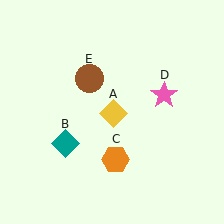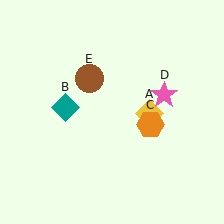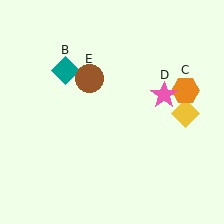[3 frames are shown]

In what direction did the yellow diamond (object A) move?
The yellow diamond (object A) moved right.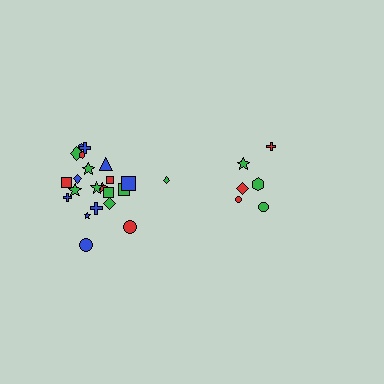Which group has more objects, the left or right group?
The left group.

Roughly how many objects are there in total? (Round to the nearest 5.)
Roughly 30 objects in total.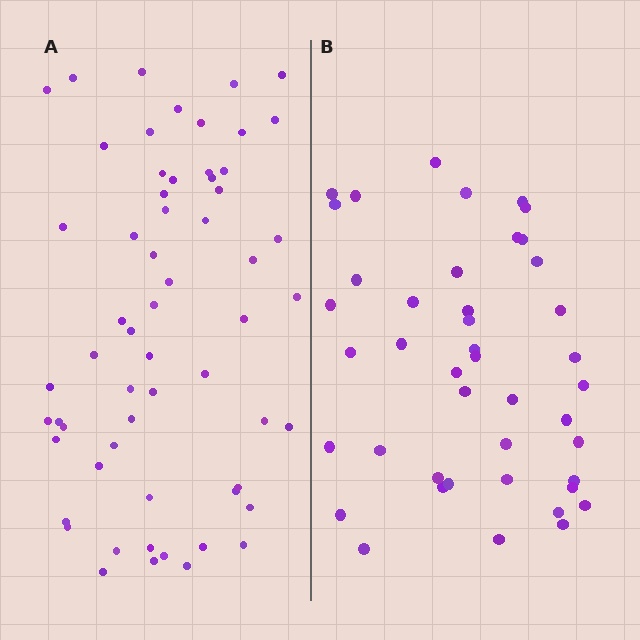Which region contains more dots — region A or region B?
Region A (the left region) has more dots.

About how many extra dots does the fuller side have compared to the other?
Region A has approximately 15 more dots than region B.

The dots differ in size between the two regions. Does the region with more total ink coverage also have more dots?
No. Region B has more total ink coverage because its dots are larger, but region A actually contains more individual dots. Total area can be misleading — the number of items is what matters here.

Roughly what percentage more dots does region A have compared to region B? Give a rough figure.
About 40% more.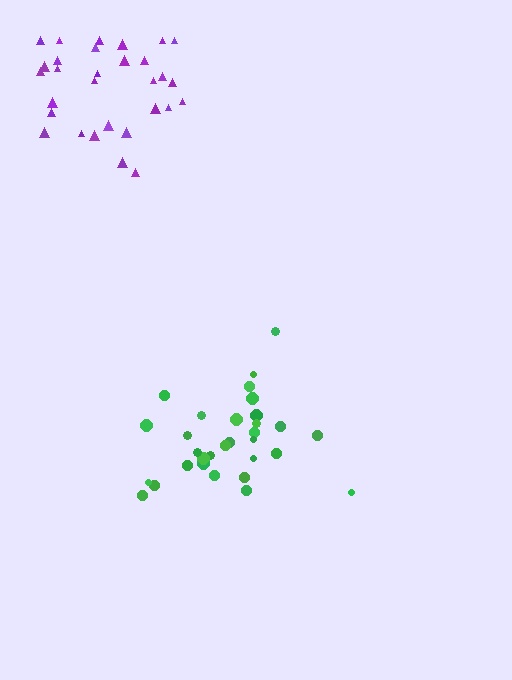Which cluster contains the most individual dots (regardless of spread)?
Green (31).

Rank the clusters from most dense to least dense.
purple, green.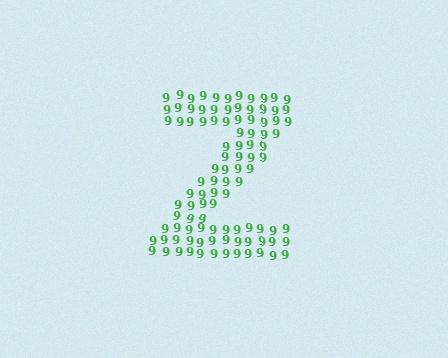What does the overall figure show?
The overall figure shows the letter Z.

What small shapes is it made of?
It is made of small digit 9's.